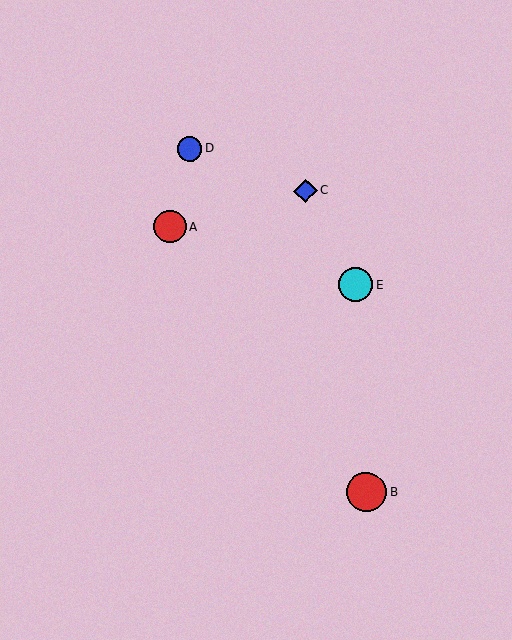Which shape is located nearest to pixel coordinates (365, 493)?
The red circle (labeled B) at (366, 492) is nearest to that location.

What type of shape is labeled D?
Shape D is a blue circle.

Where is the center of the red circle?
The center of the red circle is at (170, 226).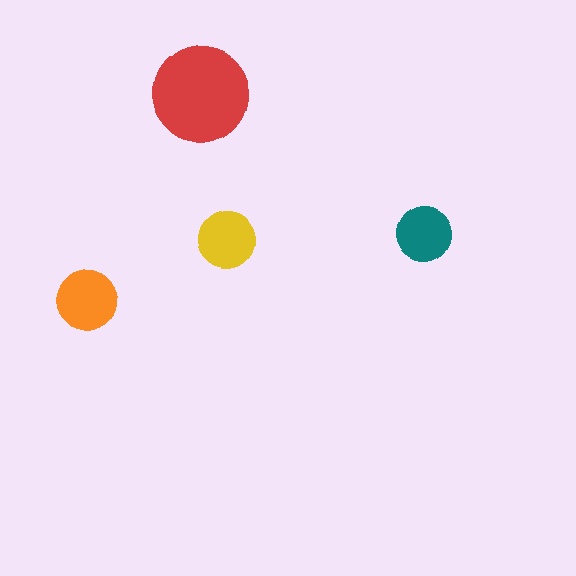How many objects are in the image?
There are 4 objects in the image.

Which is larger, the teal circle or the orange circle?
The orange one.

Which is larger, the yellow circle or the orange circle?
The orange one.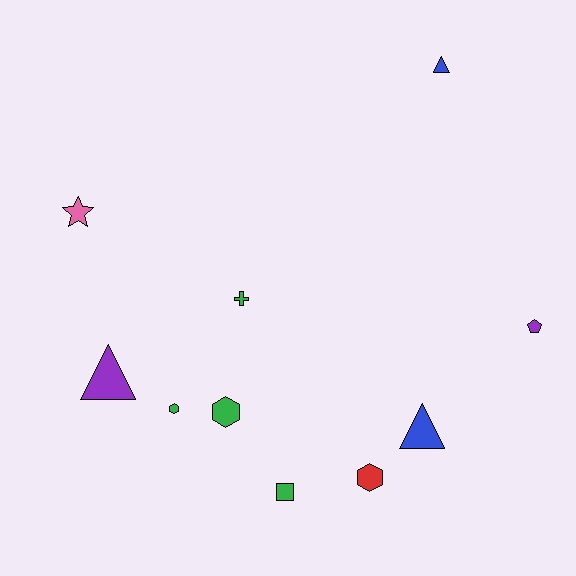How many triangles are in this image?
There are 3 triangles.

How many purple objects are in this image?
There are 2 purple objects.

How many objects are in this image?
There are 10 objects.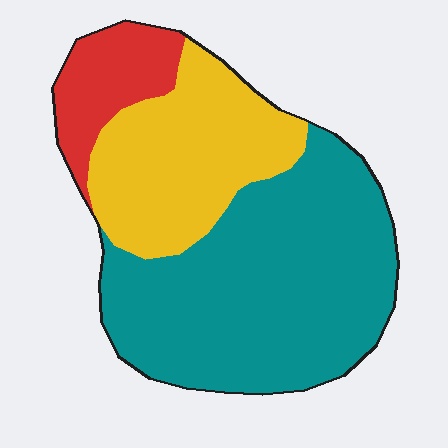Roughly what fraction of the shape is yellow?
Yellow covers around 30% of the shape.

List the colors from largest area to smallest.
From largest to smallest: teal, yellow, red.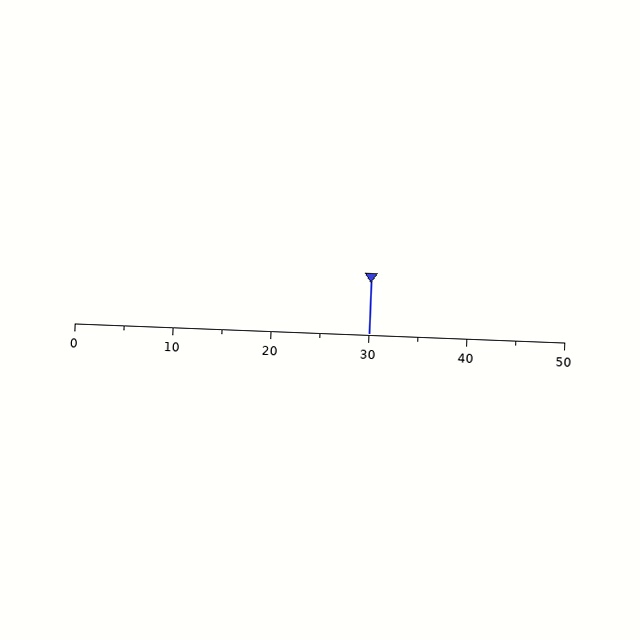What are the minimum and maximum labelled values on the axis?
The axis runs from 0 to 50.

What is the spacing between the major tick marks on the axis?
The major ticks are spaced 10 apart.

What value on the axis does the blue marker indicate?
The marker indicates approximately 30.